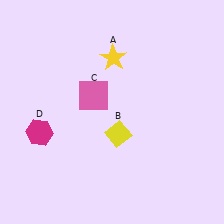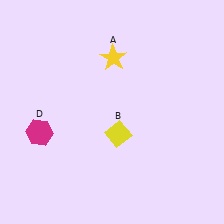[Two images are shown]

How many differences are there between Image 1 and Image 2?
There is 1 difference between the two images.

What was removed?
The pink square (C) was removed in Image 2.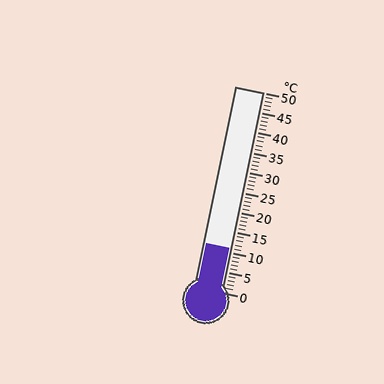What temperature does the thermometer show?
The thermometer shows approximately 11°C.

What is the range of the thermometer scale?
The thermometer scale ranges from 0°C to 50°C.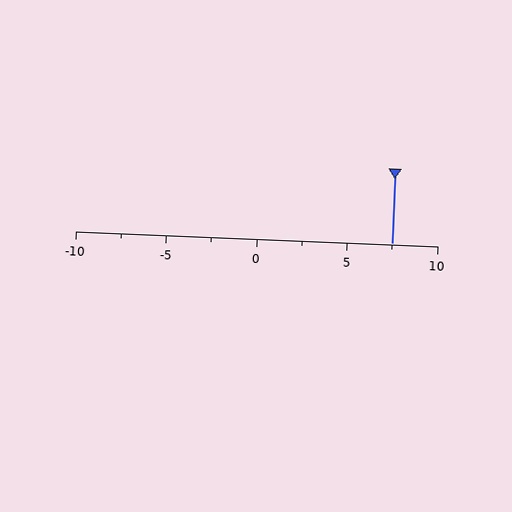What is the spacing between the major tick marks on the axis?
The major ticks are spaced 5 apart.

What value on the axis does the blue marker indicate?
The marker indicates approximately 7.5.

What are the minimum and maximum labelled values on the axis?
The axis runs from -10 to 10.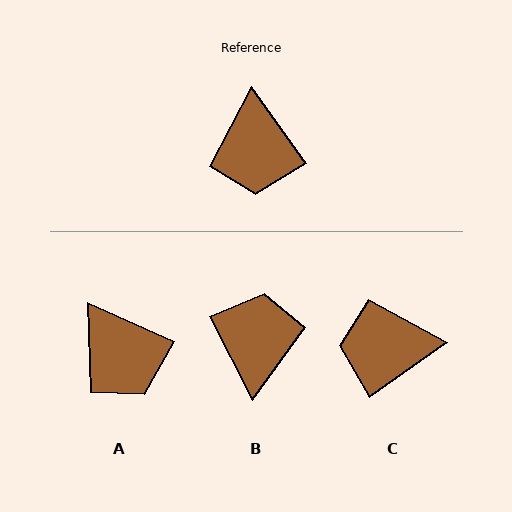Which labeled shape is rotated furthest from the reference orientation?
B, about 172 degrees away.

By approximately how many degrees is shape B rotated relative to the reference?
Approximately 172 degrees counter-clockwise.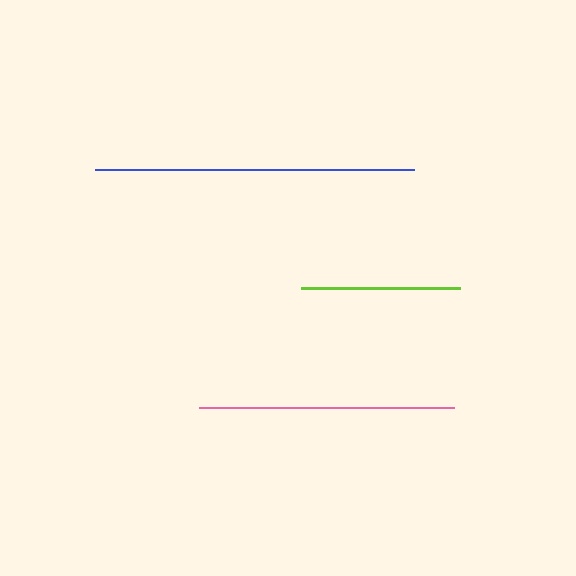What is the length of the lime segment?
The lime segment is approximately 160 pixels long.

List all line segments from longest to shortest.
From longest to shortest: blue, pink, lime.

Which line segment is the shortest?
The lime line is the shortest at approximately 160 pixels.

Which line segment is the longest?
The blue line is the longest at approximately 319 pixels.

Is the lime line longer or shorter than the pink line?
The pink line is longer than the lime line.